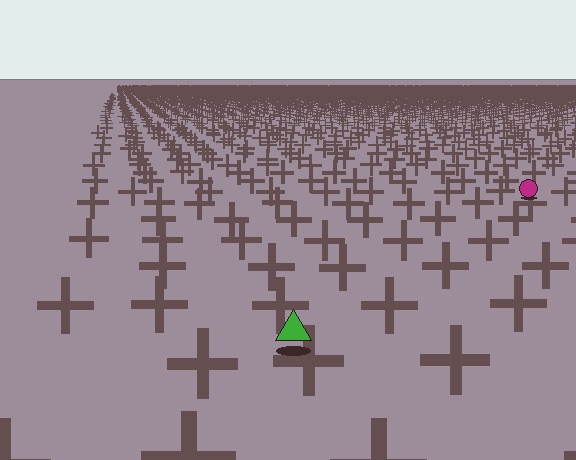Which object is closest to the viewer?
The green triangle is closest. The texture marks near it are larger and more spread out.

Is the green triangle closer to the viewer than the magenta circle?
Yes. The green triangle is closer — you can tell from the texture gradient: the ground texture is coarser near it.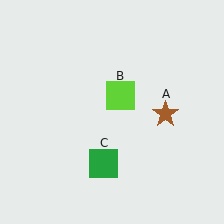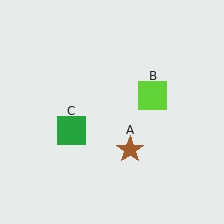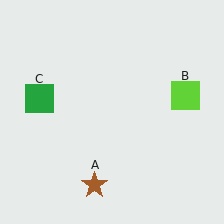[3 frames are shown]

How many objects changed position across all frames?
3 objects changed position: brown star (object A), lime square (object B), green square (object C).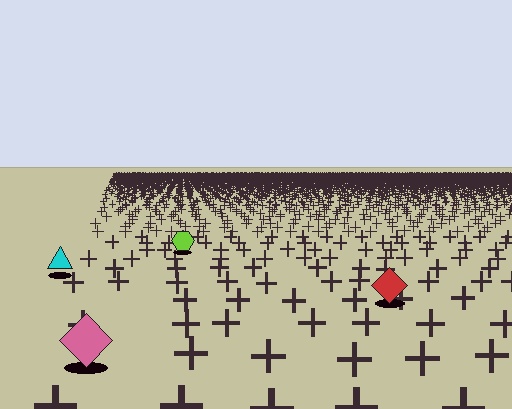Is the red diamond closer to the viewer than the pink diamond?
No. The pink diamond is closer — you can tell from the texture gradient: the ground texture is coarser near it.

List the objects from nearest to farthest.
From nearest to farthest: the pink diamond, the red diamond, the cyan triangle, the lime hexagon.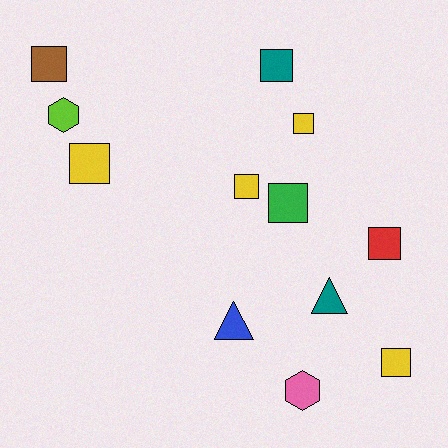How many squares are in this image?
There are 8 squares.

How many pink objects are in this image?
There is 1 pink object.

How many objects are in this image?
There are 12 objects.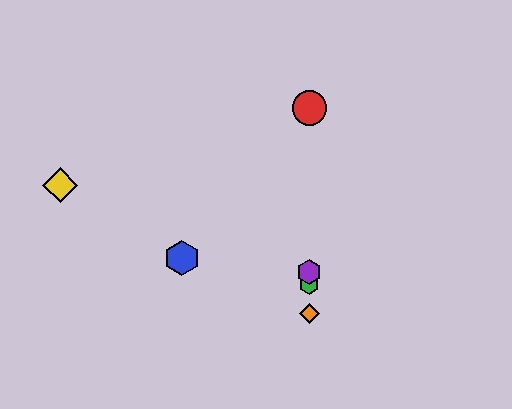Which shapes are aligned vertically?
The red circle, the green hexagon, the purple hexagon, the orange diamond are aligned vertically.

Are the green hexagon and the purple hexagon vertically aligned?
Yes, both are at x≈309.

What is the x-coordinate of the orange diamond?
The orange diamond is at x≈309.